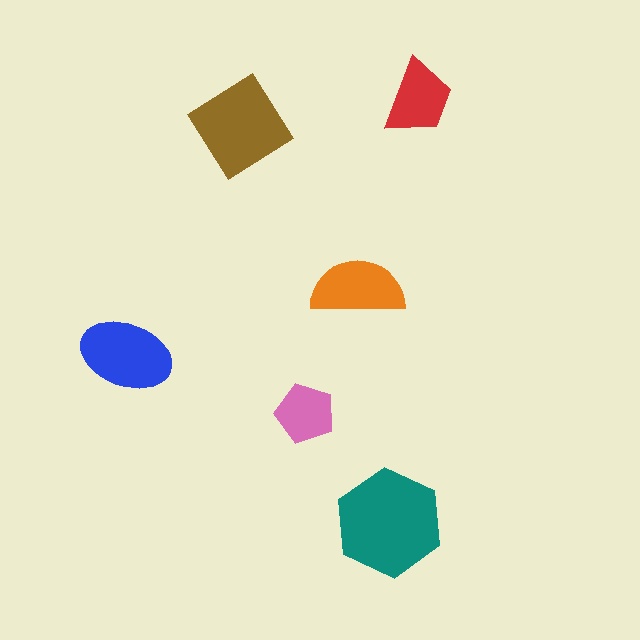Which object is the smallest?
The pink pentagon.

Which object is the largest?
The teal hexagon.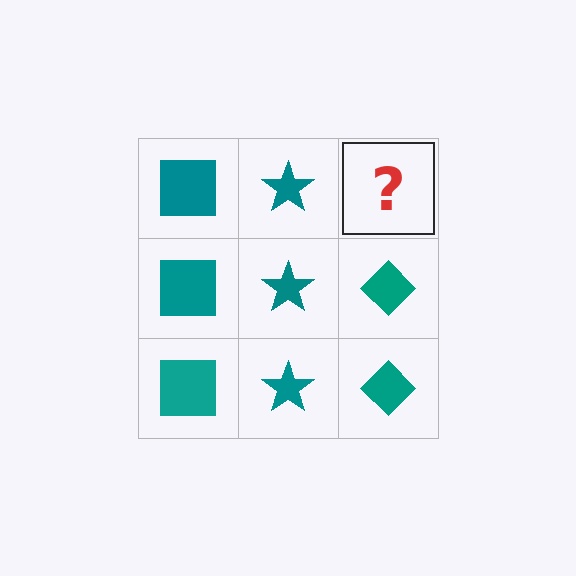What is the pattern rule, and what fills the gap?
The rule is that each column has a consistent shape. The gap should be filled with a teal diamond.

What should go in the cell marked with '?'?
The missing cell should contain a teal diamond.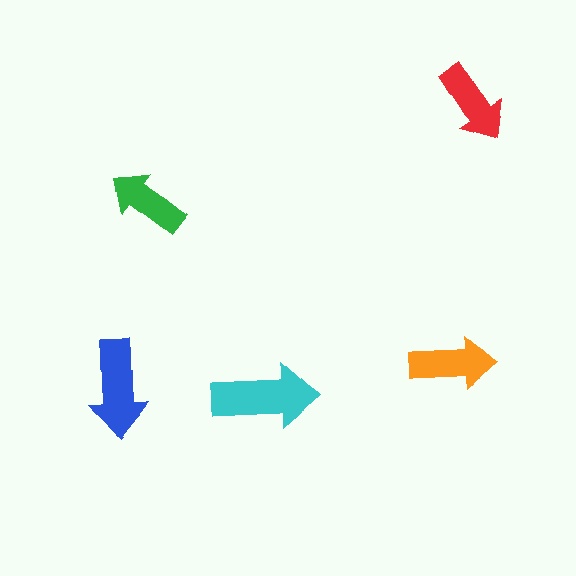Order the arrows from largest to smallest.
the cyan one, the blue one, the orange one, the red one, the green one.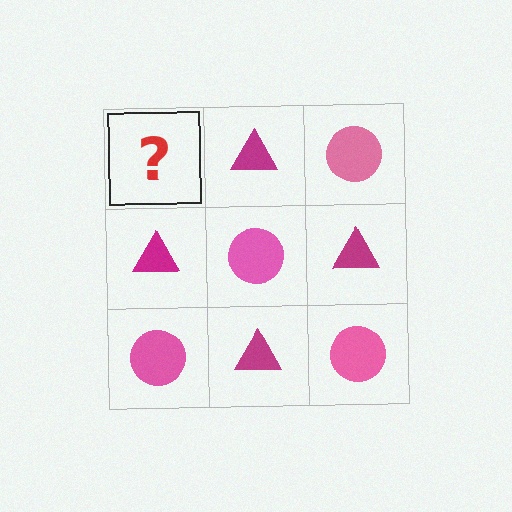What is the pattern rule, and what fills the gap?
The rule is that it alternates pink circle and magenta triangle in a checkerboard pattern. The gap should be filled with a pink circle.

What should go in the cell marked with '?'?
The missing cell should contain a pink circle.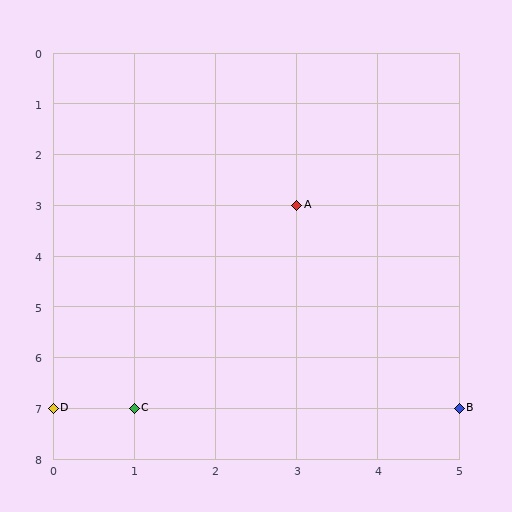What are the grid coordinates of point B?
Point B is at grid coordinates (5, 7).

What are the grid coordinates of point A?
Point A is at grid coordinates (3, 3).